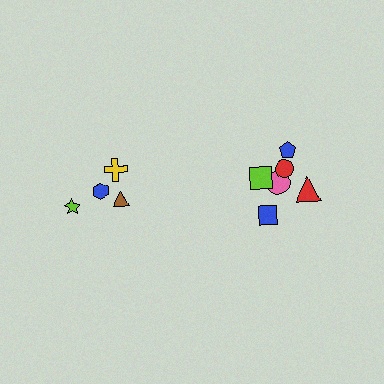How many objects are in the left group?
There are 4 objects.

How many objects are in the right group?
There are 6 objects.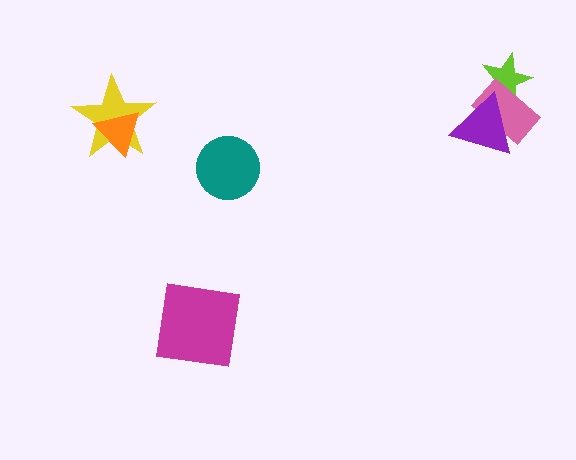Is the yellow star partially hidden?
Yes, it is partially covered by another shape.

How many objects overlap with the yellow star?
1 object overlaps with the yellow star.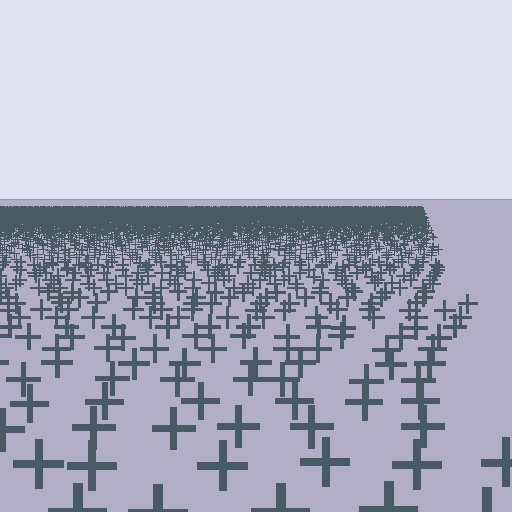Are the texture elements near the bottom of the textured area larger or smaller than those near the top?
Larger. Near the bottom, elements are closer to the viewer and appear at a bigger on-screen size.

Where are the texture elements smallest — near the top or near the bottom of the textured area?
Near the top.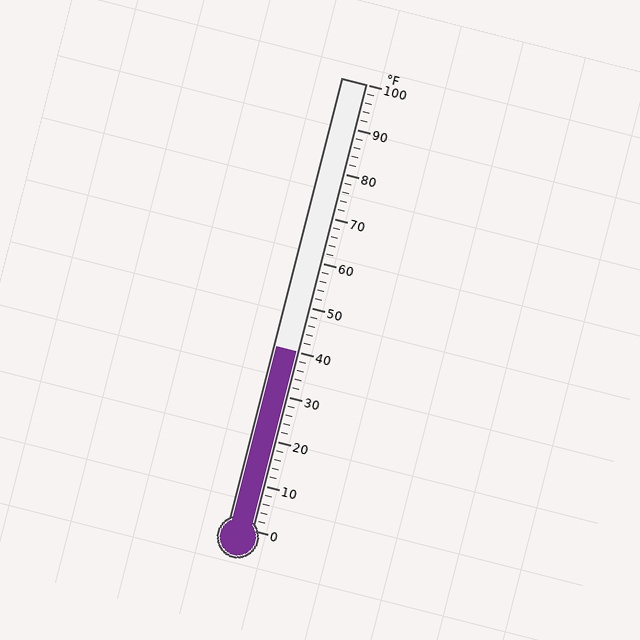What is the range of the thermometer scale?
The thermometer scale ranges from 0°F to 100°F.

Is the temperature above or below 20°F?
The temperature is above 20°F.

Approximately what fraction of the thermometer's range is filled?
The thermometer is filled to approximately 40% of its range.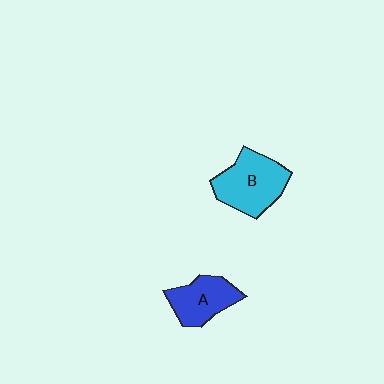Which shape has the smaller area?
Shape A (blue).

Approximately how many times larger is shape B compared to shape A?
Approximately 1.3 times.